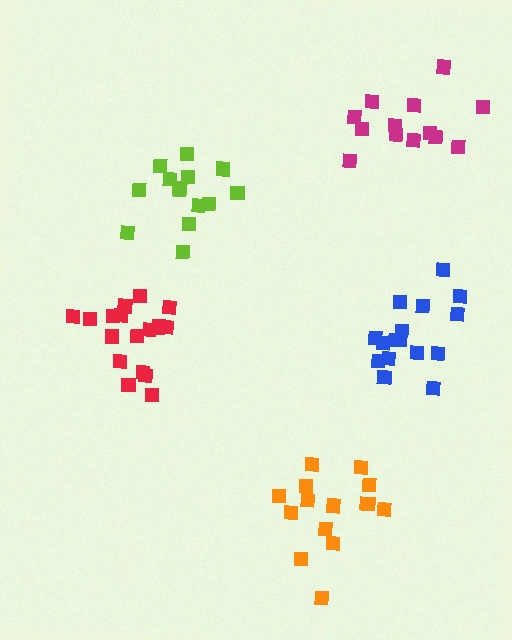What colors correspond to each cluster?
The clusters are colored: blue, orange, red, lime, magenta.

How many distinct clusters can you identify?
There are 5 distinct clusters.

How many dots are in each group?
Group 1: 16 dots, Group 2: 15 dots, Group 3: 18 dots, Group 4: 14 dots, Group 5: 13 dots (76 total).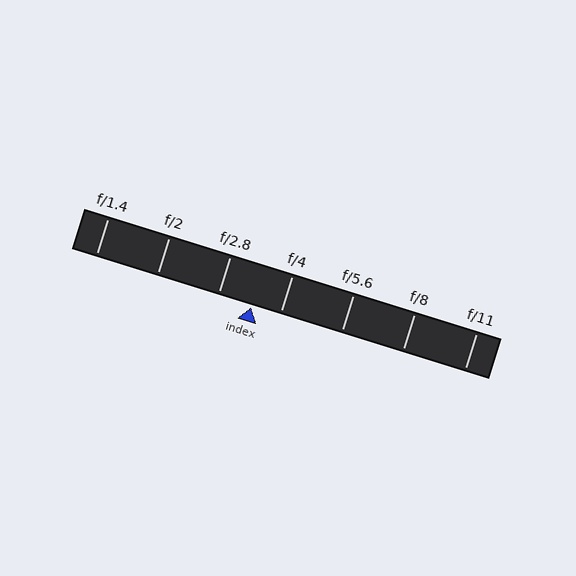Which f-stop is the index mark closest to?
The index mark is closest to f/4.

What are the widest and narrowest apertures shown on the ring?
The widest aperture shown is f/1.4 and the narrowest is f/11.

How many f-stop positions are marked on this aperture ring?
There are 7 f-stop positions marked.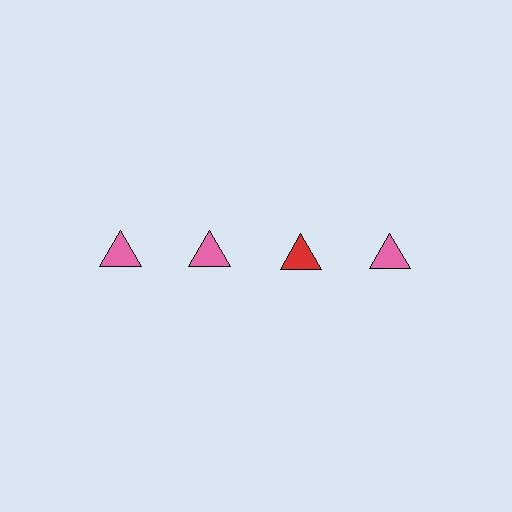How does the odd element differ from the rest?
It has a different color: red instead of pink.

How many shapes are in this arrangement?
There are 4 shapes arranged in a grid pattern.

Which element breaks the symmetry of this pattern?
The red triangle in the top row, center column breaks the symmetry. All other shapes are pink triangles.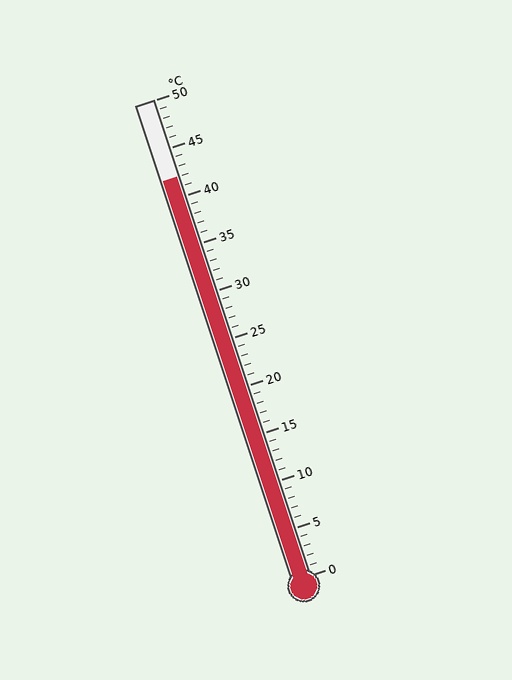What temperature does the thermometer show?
The thermometer shows approximately 42°C.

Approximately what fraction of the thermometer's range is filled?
The thermometer is filled to approximately 85% of its range.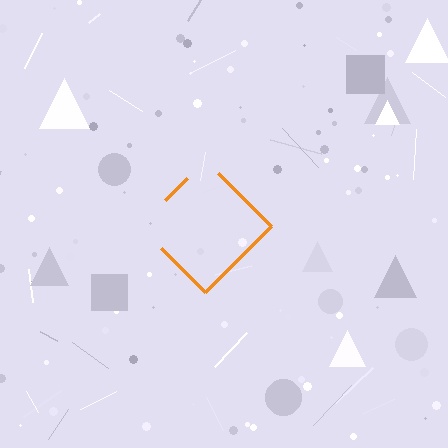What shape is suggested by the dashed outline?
The dashed outline suggests a diamond.